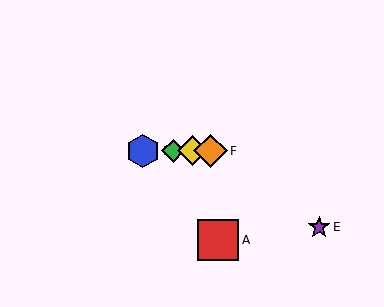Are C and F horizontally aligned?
Yes, both are at y≈151.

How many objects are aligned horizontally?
4 objects (B, C, D, F) are aligned horizontally.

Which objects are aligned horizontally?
Objects B, C, D, F are aligned horizontally.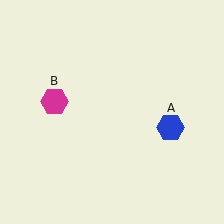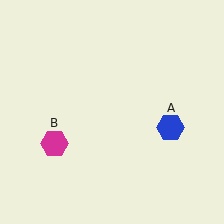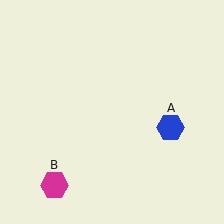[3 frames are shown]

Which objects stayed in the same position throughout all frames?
Blue hexagon (object A) remained stationary.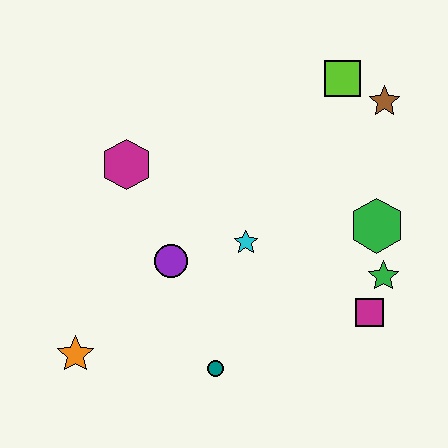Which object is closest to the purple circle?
The cyan star is closest to the purple circle.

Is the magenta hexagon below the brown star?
Yes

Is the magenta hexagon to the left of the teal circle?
Yes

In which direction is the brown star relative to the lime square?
The brown star is to the right of the lime square.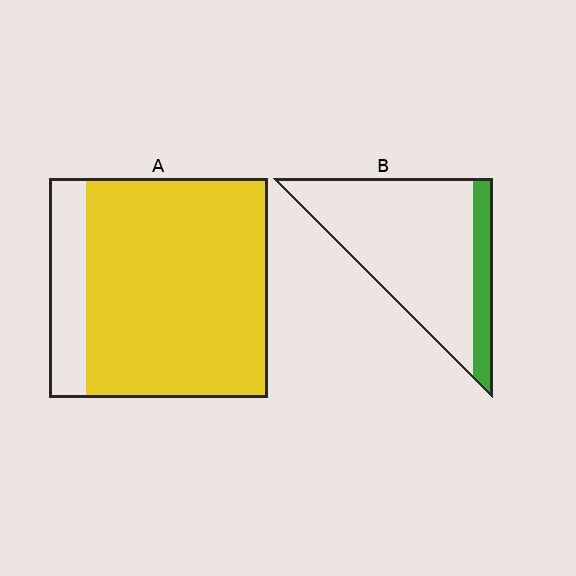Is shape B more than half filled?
No.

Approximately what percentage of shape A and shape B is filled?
A is approximately 85% and B is approximately 15%.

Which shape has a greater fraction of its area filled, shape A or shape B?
Shape A.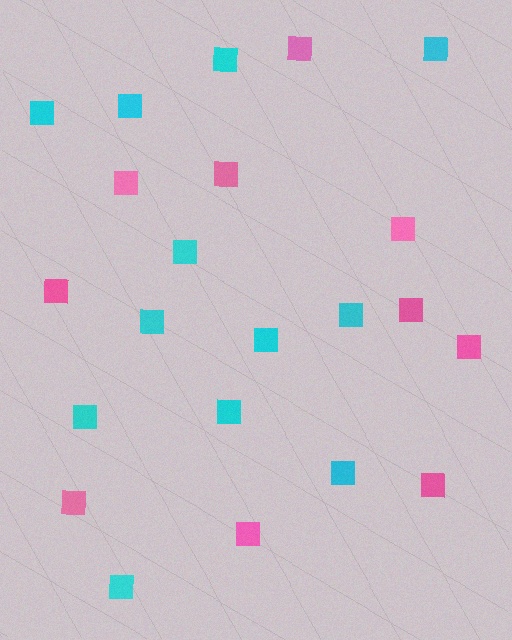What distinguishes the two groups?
There are 2 groups: one group of pink squares (10) and one group of cyan squares (12).